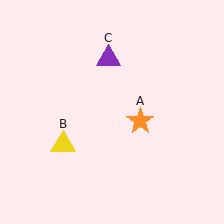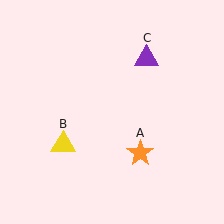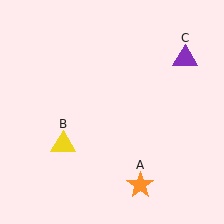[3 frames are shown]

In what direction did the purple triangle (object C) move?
The purple triangle (object C) moved right.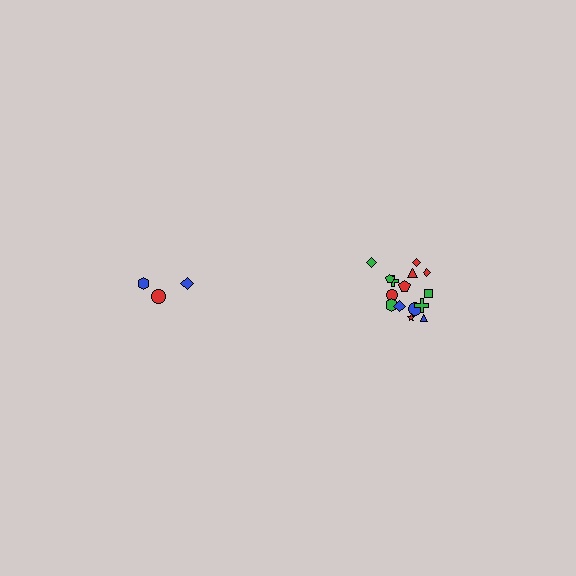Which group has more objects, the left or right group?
The right group.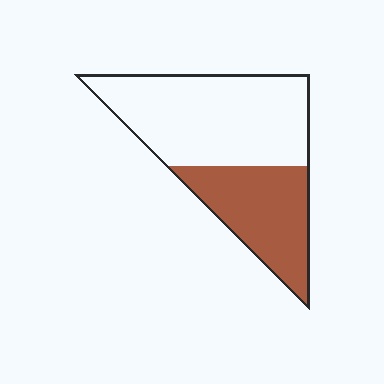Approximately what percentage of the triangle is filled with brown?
Approximately 35%.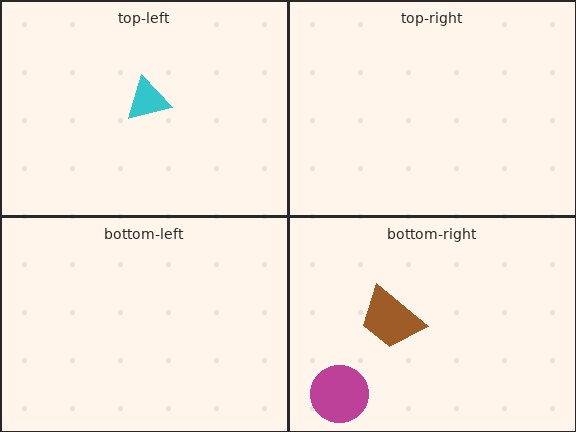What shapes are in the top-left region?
The cyan triangle.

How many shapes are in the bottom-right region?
2.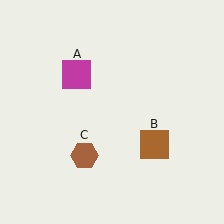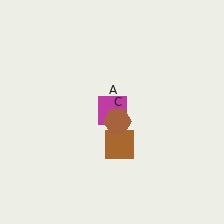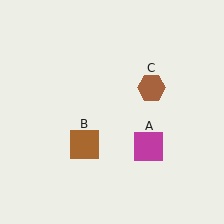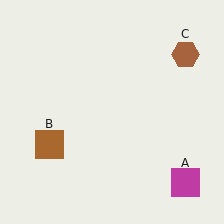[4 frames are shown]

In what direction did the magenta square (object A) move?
The magenta square (object A) moved down and to the right.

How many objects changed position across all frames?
3 objects changed position: magenta square (object A), brown square (object B), brown hexagon (object C).